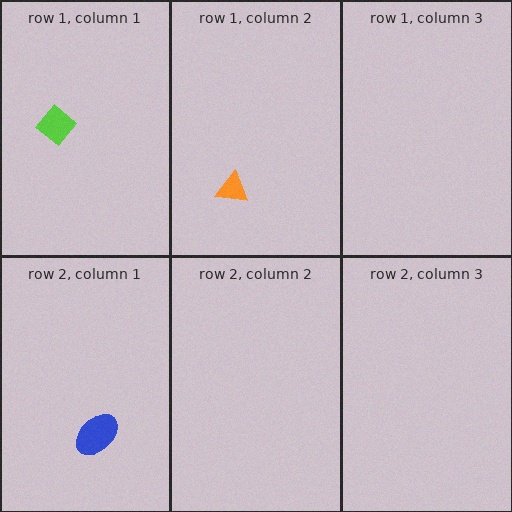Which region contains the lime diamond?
The row 1, column 1 region.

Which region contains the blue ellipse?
The row 2, column 1 region.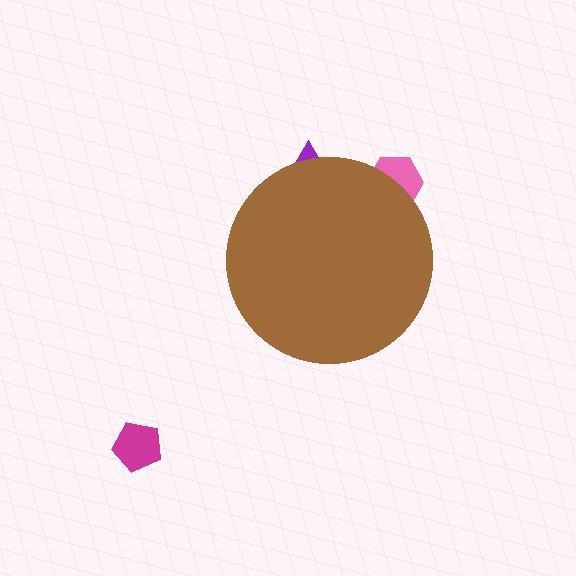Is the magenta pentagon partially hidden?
No, the magenta pentagon is fully visible.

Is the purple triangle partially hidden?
Yes, the purple triangle is partially hidden behind the brown circle.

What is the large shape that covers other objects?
A brown circle.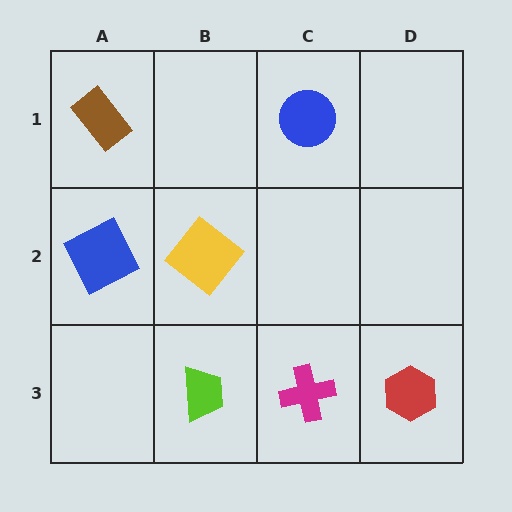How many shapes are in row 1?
2 shapes.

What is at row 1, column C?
A blue circle.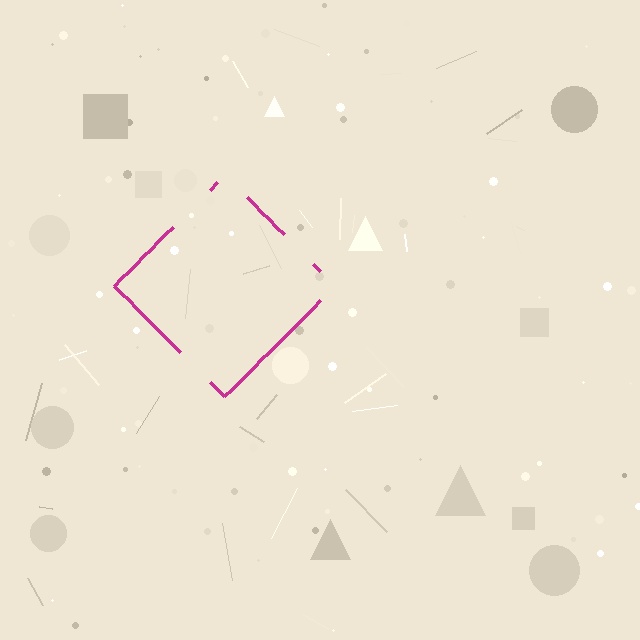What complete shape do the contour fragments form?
The contour fragments form a diamond.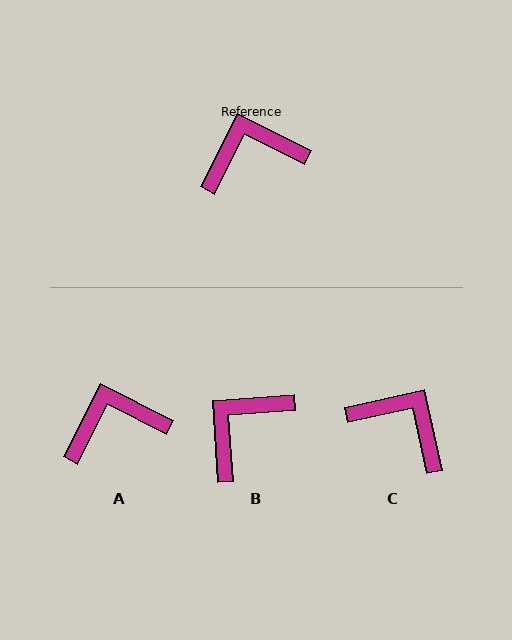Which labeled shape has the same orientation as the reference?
A.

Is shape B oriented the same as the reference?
No, it is off by about 31 degrees.